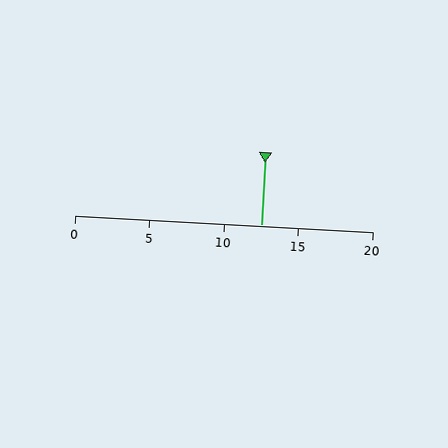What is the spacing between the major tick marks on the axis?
The major ticks are spaced 5 apart.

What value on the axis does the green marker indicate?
The marker indicates approximately 12.5.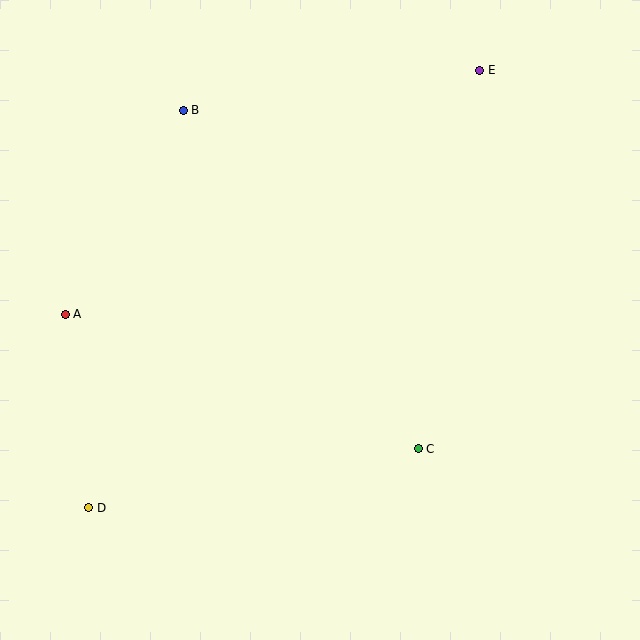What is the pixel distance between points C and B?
The distance between C and B is 412 pixels.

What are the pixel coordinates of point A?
Point A is at (65, 314).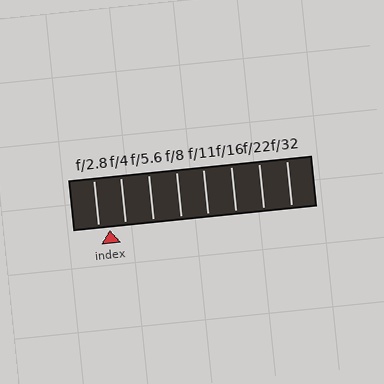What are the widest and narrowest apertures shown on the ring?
The widest aperture shown is f/2.8 and the narrowest is f/32.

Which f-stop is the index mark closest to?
The index mark is closest to f/2.8.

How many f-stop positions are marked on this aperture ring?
There are 8 f-stop positions marked.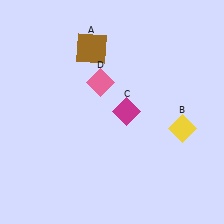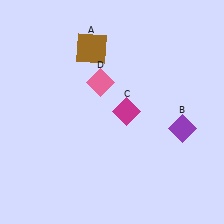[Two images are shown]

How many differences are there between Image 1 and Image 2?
There is 1 difference between the two images.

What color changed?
The diamond (B) changed from yellow in Image 1 to purple in Image 2.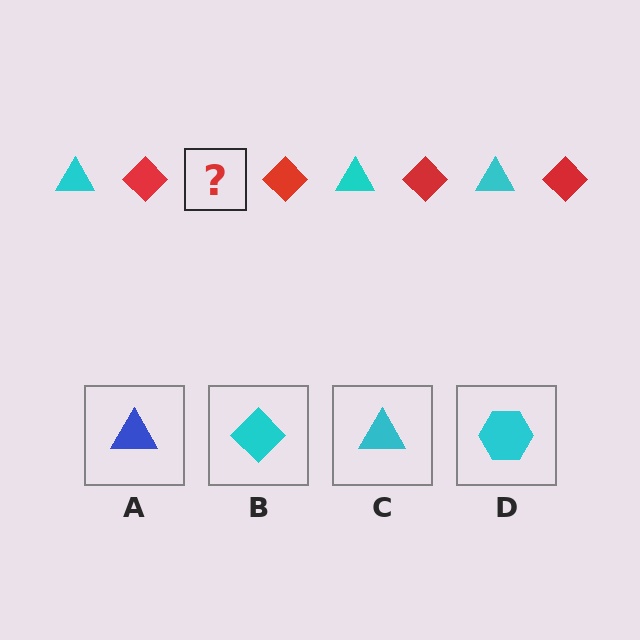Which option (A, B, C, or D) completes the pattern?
C.